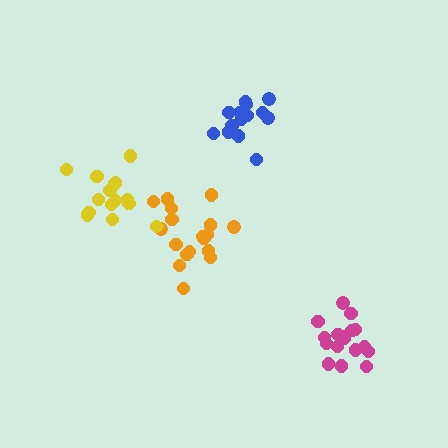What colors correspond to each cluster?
The clusters are colored: orange, yellow, blue, magenta.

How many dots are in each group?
Group 1: 18 dots, Group 2: 15 dots, Group 3: 14 dots, Group 4: 17 dots (64 total).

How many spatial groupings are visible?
There are 4 spatial groupings.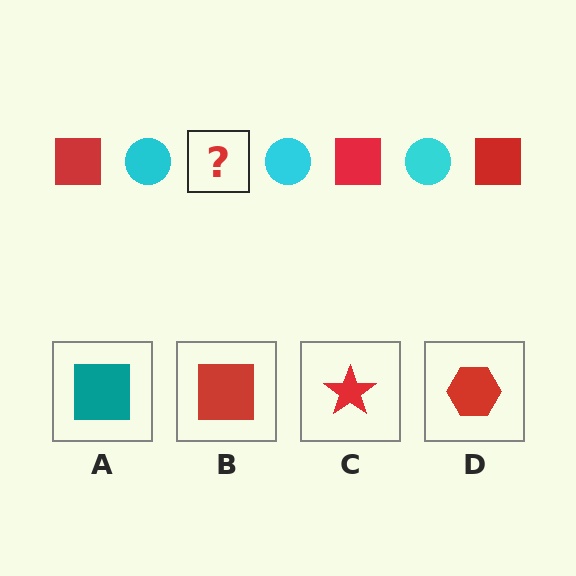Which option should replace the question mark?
Option B.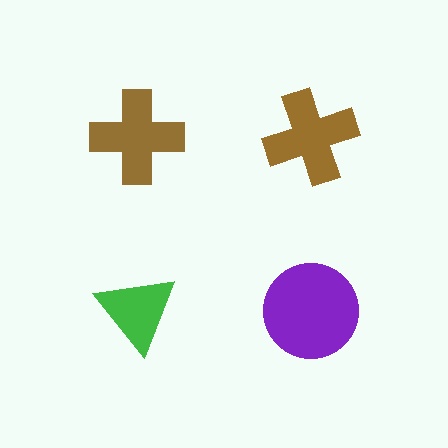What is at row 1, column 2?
A brown cross.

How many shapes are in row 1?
2 shapes.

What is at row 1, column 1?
A brown cross.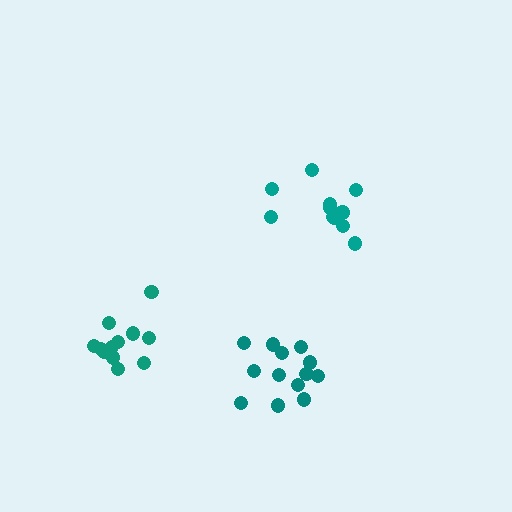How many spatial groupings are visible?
There are 3 spatial groupings.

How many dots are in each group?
Group 1: 12 dots, Group 2: 11 dots, Group 3: 13 dots (36 total).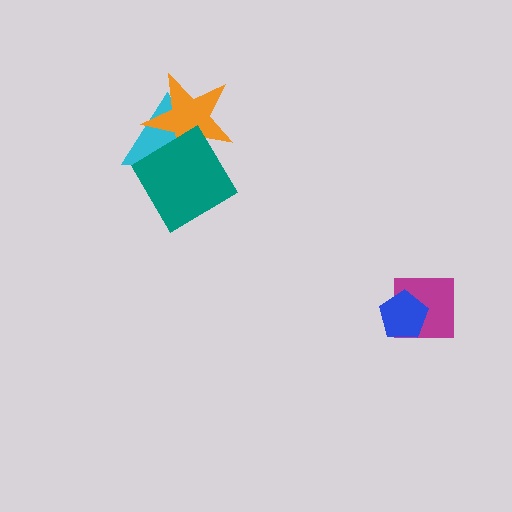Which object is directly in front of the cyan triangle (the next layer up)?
The orange star is directly in front of the cyan triangle.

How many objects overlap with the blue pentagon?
1 object overlaps with the blue pentagon.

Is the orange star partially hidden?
Yes, it is partially covered by another shape.